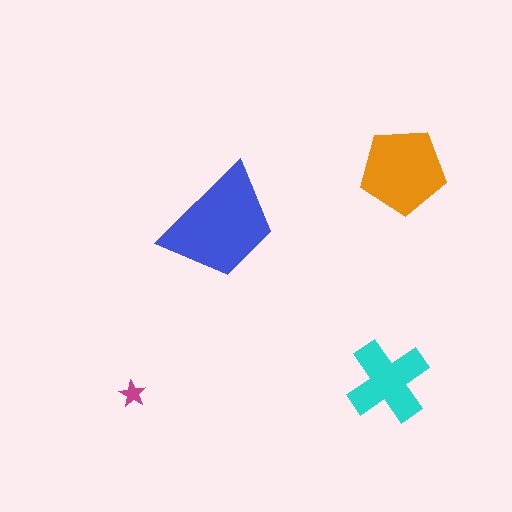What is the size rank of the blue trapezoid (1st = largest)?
1st.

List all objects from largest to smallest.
The blue trapezoid, the orange pentagon, the cyan cross, the magenta star.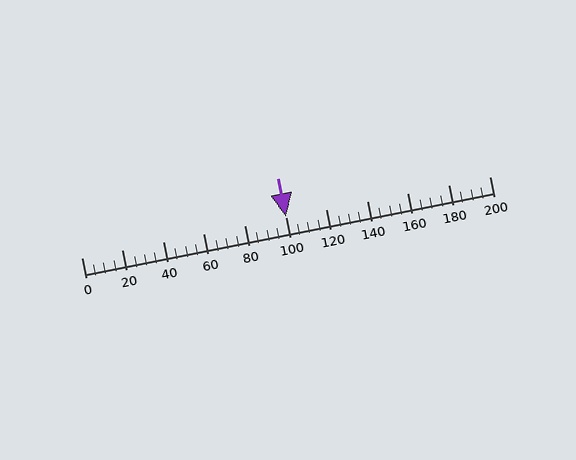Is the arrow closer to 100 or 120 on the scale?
The arrow is closer to 100.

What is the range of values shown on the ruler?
The ruler shows values from 0 to 200.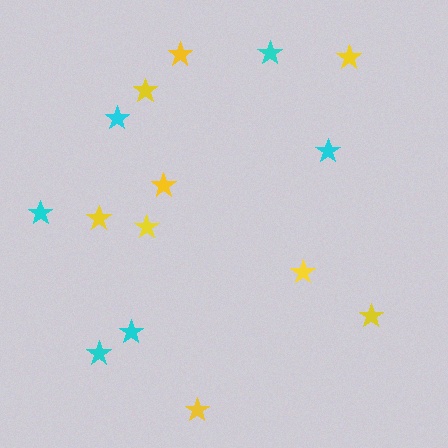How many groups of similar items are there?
There are 2 groups: one group of cyan stars (6) and one group of yellow stars (9).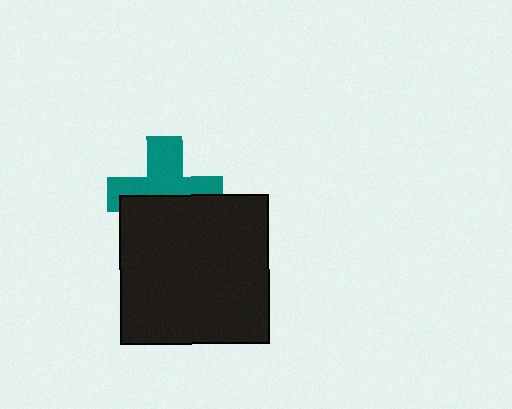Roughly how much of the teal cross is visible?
About half of it is visible (roughly 53%).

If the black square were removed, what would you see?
You would see the complete teal cross.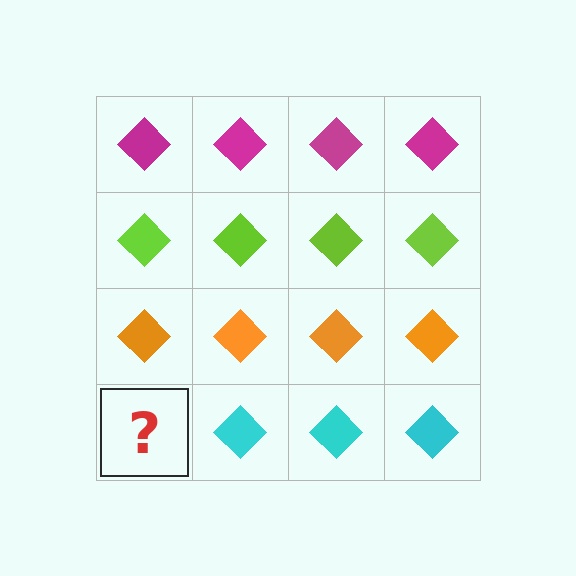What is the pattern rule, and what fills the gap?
The rule is that each row has a consistent color. The gap should be filled with a cyan diamond.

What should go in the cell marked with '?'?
The missing cell should contain a cyan diamond.